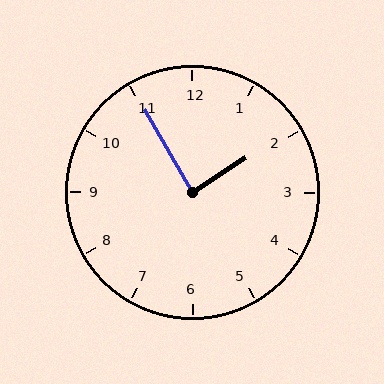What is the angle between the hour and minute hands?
Approximately 88 degrees.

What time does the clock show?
1:55.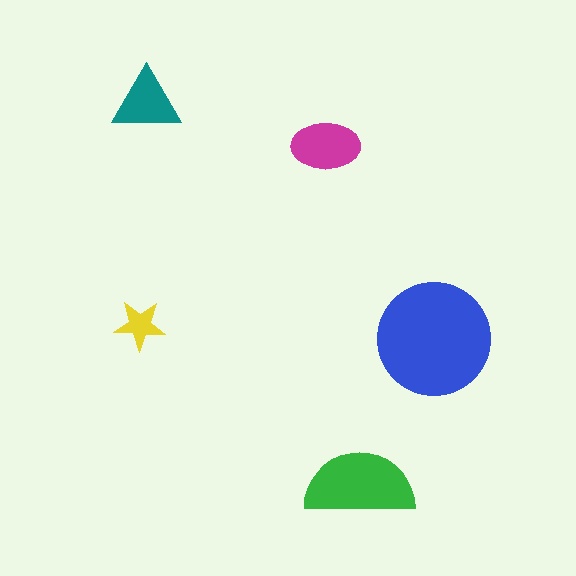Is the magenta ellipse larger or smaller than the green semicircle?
Smaller.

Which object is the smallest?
The yellow star.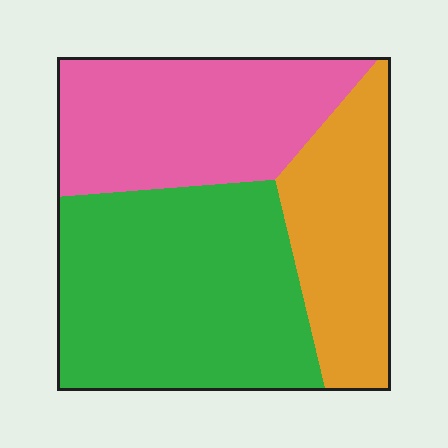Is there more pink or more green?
Green.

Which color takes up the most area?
Green, at roughly 45%.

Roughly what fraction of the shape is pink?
Pink takes up between a sixth and a third of the shape.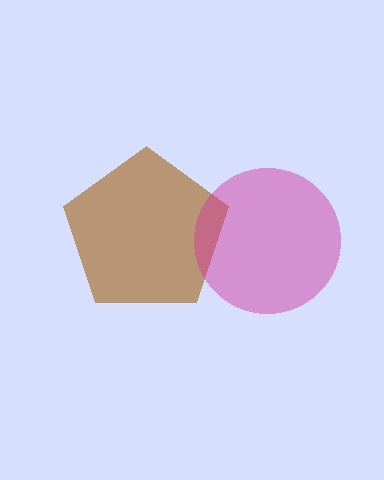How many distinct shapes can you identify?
There are 2 distinct shapes: a brown pentagon, a magenta circle.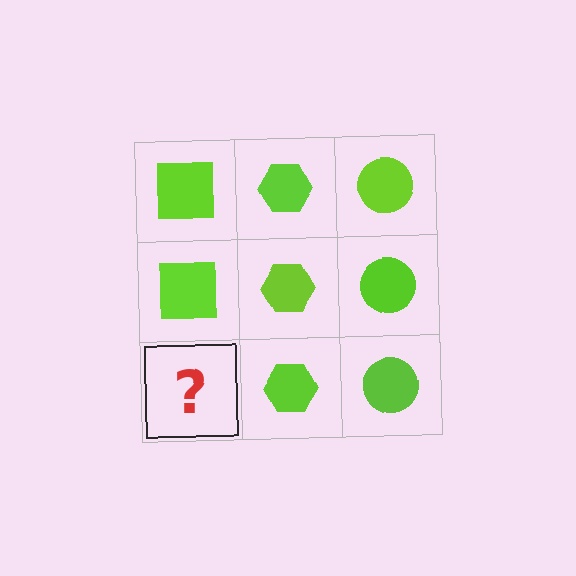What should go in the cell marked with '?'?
The missing cell should contain a lime square.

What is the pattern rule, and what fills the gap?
The rule is that each column has a consistent shape. The gap should be filled with a lime square.